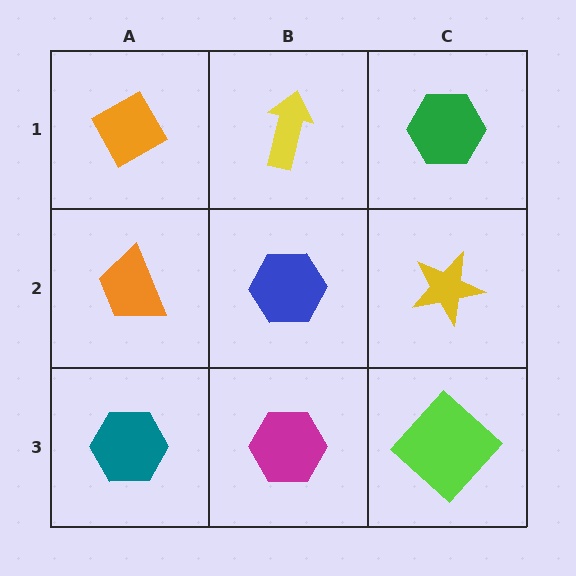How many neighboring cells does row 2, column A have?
3.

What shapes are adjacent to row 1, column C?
A yellow star (row 2, column C), a yellow arrow (row 1, column B).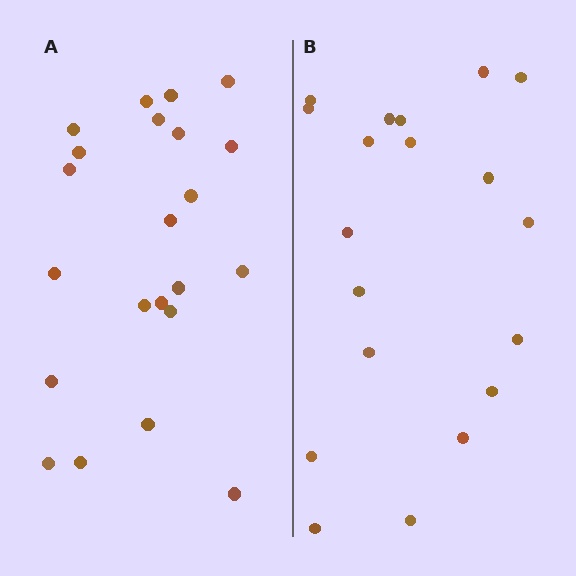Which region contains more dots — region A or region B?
Region A (the left region) has more dots.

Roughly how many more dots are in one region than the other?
Region A has just a few more — roughly 2 or 3 more dots than region B.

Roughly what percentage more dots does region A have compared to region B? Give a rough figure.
About 15% more.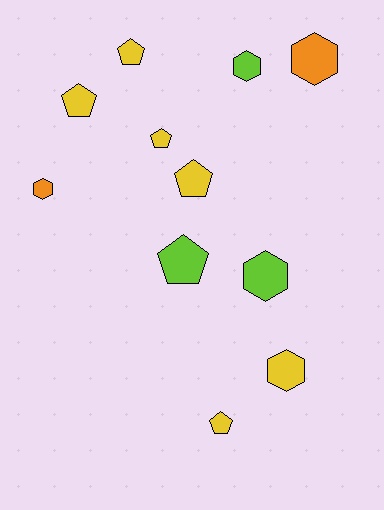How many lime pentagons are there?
There is 1 lime pentagon.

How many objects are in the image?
There are 11 objects.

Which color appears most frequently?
Yellow, with 6 objects.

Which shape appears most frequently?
Pentagon, with 6 objects.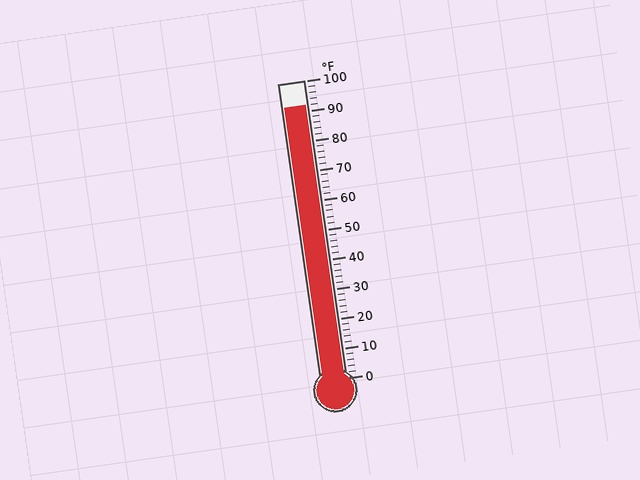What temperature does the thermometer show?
The thermometer shows approximately 92°F.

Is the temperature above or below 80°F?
The temperature is above 80°F.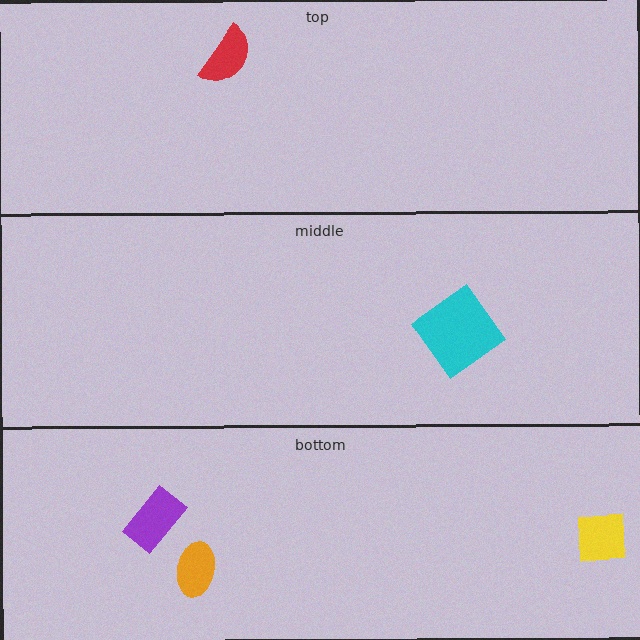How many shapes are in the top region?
1.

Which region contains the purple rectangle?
The bottom region.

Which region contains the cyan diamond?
The middle region.